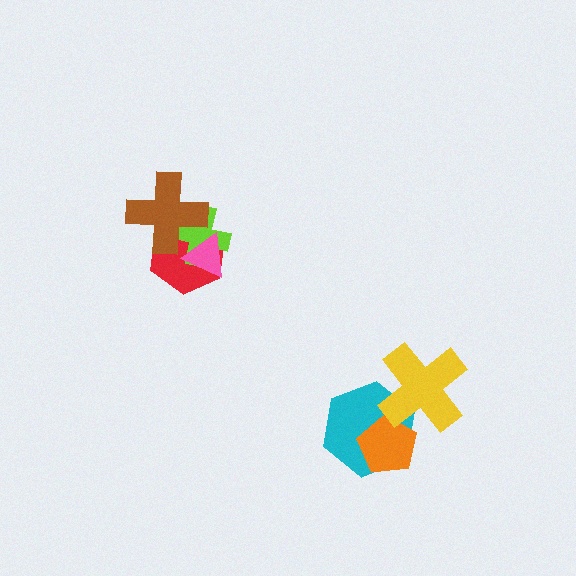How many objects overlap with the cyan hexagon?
2 objects overlap with the cyan hexagon.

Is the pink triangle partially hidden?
No, no other shape covers it.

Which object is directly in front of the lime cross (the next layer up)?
The brown cross is directly in front of the lime cross.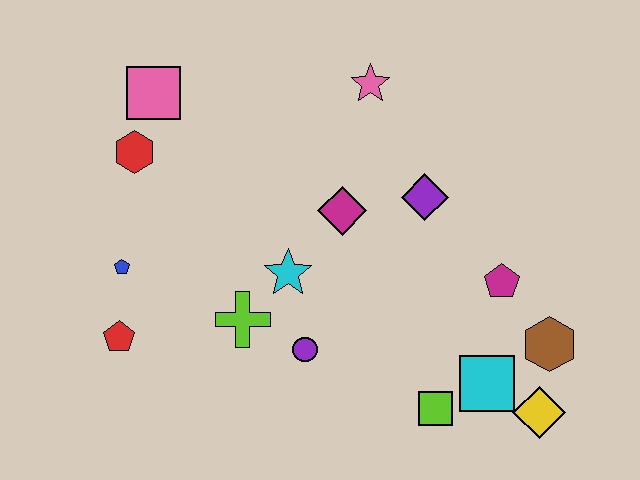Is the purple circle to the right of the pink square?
Yes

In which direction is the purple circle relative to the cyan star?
The purple circle is below the cyan star.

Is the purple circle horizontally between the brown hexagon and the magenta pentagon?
No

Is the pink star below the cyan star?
No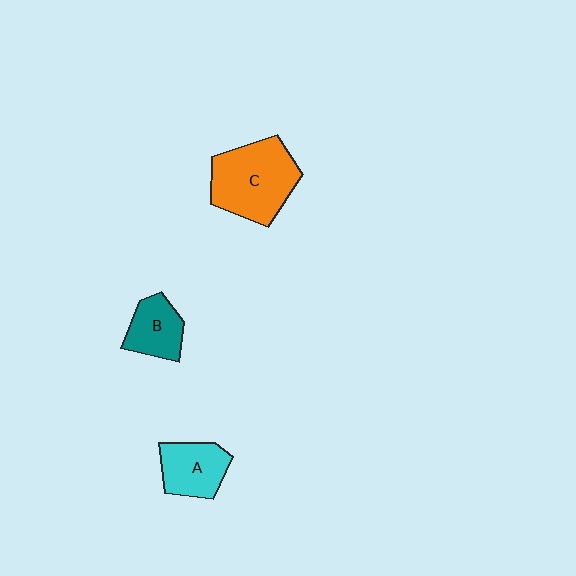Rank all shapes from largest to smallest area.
From largest to smallest: C (orange), A (cyan), B (teal).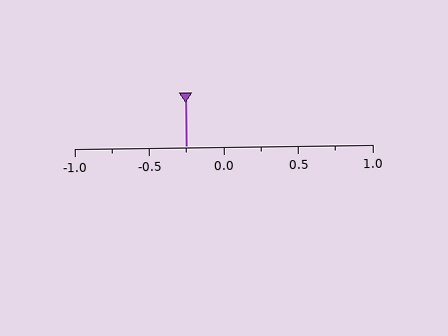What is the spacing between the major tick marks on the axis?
The major ticks are spaced 0.5 apart.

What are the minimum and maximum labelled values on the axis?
The axis runs from -1.0 to 1.0.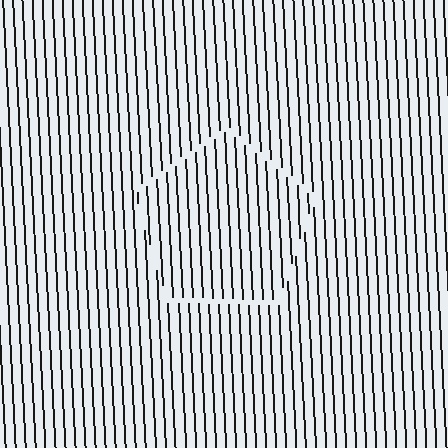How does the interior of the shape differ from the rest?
The interior of the shape contains the same grating, shifted by half a period — the contour is defined by the phase discontinuity where line-ends from the inner and outer gratings abut.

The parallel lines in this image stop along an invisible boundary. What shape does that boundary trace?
An illusory pentagon. The interior of the shape contains the same grating, shifted by half a period — the contour is defined by the phase discontinuity where line-ends from the inner and outer gratings abut.